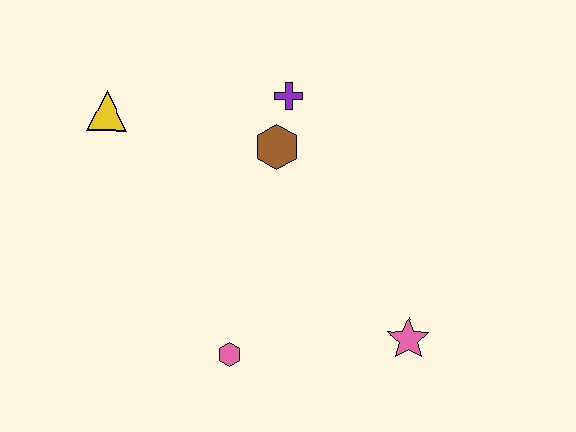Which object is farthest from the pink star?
The yellow triangle is farthest from the pink star.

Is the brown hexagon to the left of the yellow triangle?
No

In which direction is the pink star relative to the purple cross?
The pink star is below the purple cross.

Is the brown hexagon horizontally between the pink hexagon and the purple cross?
Yes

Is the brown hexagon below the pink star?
No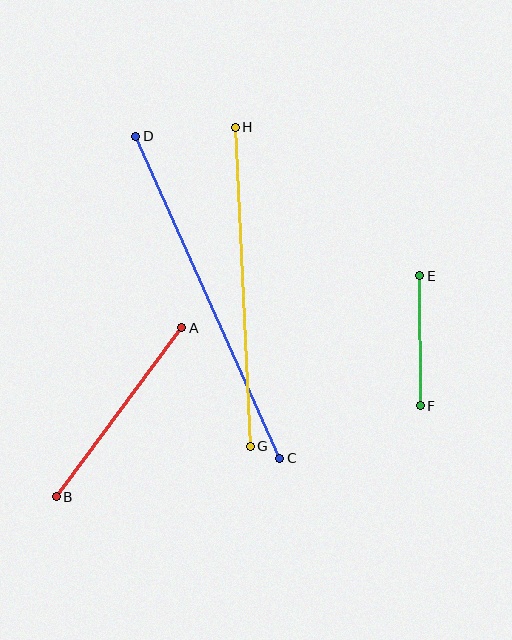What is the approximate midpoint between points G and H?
The midpoint is at approximately (243, 287) pixels.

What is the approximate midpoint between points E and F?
The midpoint is at approximately (420, 341) pixels.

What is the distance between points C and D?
The distance is approximately 353 pixels.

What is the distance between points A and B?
The distance is approximately 211 pixels.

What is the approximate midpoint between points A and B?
The midpoint is at approximately (119, 412) pixels.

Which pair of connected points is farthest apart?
Points C and D are farthest apart.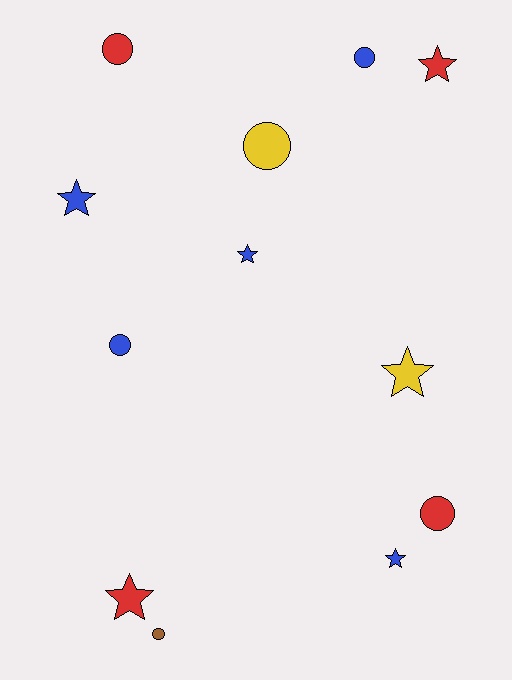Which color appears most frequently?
Blue, with 5 objects.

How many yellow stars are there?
There is 1 yellow star.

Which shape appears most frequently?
Circle, with 6 objects.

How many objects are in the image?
There are 12 objects.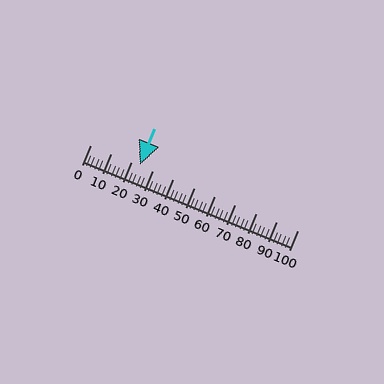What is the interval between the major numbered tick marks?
The major tick marks are spaced 10 units apart.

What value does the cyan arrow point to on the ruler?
The cyan arrow points to approximately 24.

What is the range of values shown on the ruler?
The ruler shows values from 0 to 100.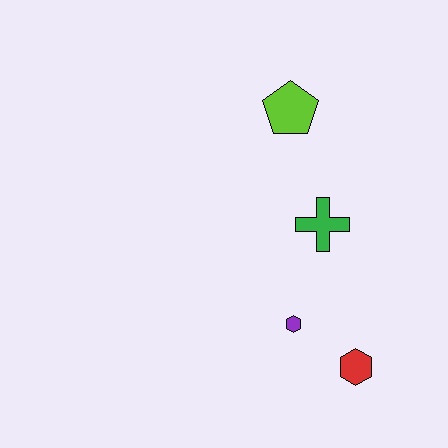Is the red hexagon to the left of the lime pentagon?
No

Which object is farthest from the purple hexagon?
The lime pentagon is farthest from the purple hexagon.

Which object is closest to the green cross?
The purple hexagon is closest to the green cross.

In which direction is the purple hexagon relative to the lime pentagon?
The purple hexagon is below the lime pentagon.